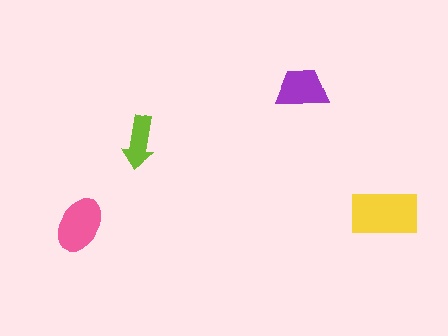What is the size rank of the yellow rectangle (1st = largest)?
1st.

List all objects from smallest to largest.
The lime arrow, the purple trapezoid, the pink ellipse, the yellow rectangle.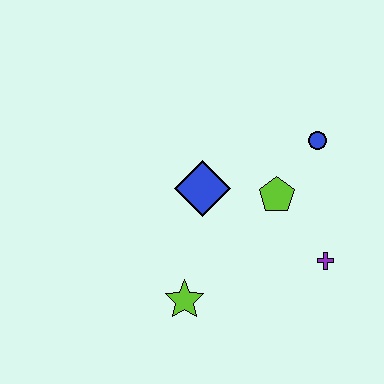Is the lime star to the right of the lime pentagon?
No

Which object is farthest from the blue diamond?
The purple cross is farthest from the blue diamond.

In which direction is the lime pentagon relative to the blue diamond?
The lime pentagon is to the right of the blue diamond.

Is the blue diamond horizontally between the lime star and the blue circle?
Yes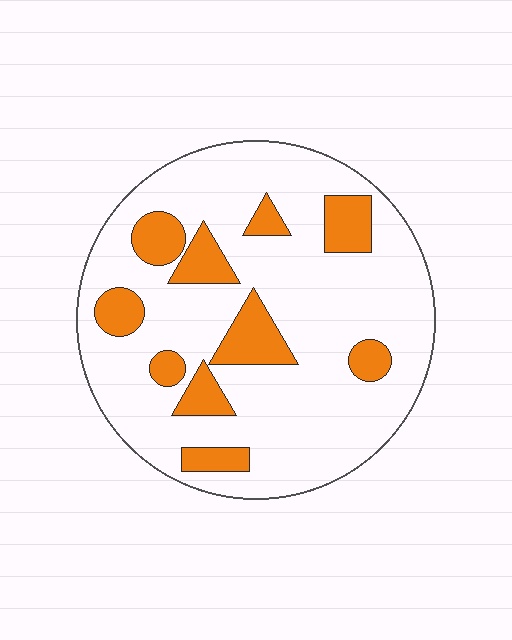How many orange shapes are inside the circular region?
10.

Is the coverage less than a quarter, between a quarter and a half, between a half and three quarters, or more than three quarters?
Less than a quarter.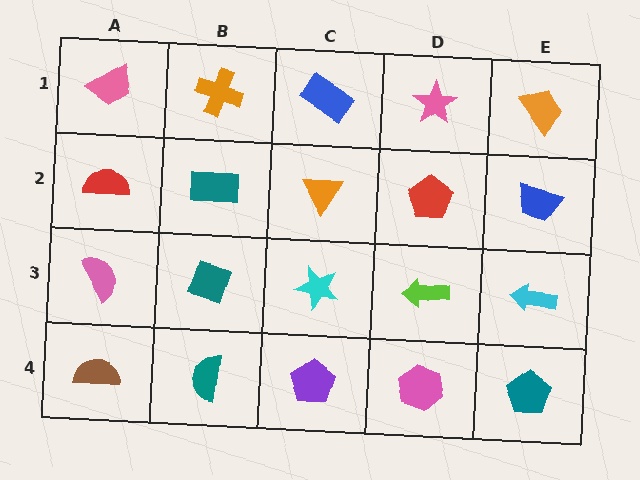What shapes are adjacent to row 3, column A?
A red semicircle (row 2, column A), a brown semicircle (row 4, column A), a teal diamond (row 3, column B).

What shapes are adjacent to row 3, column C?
An orange triangle (row 2, column C), a purple pentagon (row 4, column C), a teal diamond (row 3, column B), a lime arrow (row 3, column D).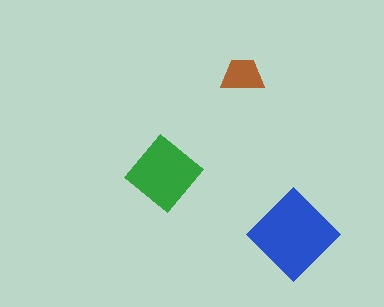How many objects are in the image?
There are 3 objects in the image.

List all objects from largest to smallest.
The blue diamond, the green diamond, the brown trapezoid.